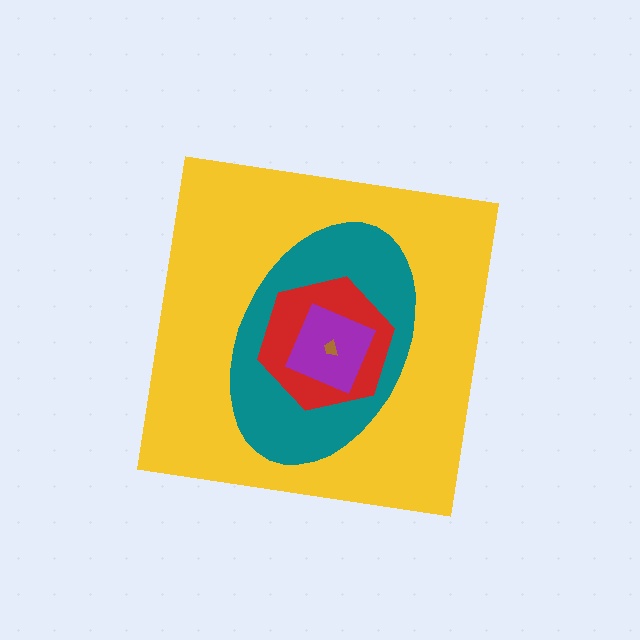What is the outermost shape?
The yellow square.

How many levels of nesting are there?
5.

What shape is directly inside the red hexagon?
The purple square.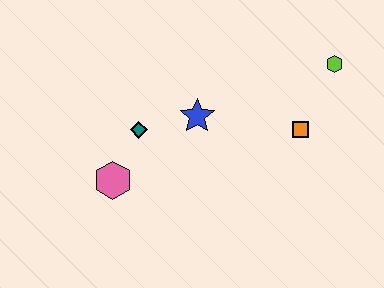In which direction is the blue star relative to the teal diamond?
The blue star is to the right of the teal diamond.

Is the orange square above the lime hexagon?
No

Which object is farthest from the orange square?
The pink hexagon is farthest from the orange square.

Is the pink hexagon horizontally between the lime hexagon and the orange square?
No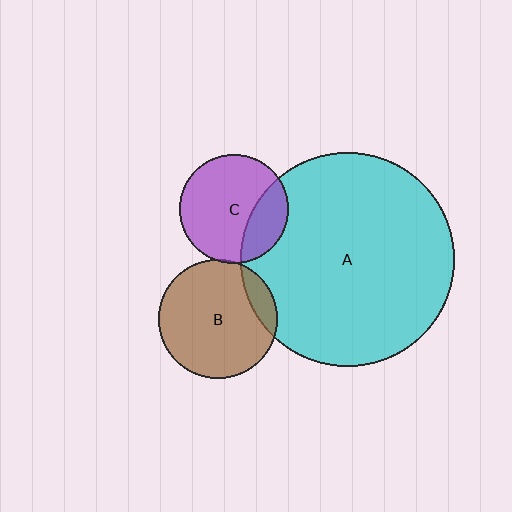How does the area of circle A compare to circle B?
Approximately 3.2 times.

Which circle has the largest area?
Circle A (cyan).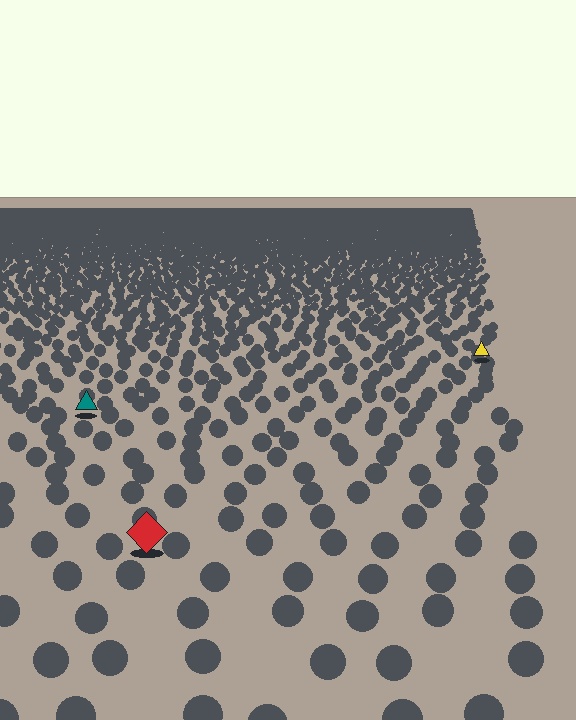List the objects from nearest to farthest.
From nearest to farthest: the red diamond, the teal triangle, the yellow triangle.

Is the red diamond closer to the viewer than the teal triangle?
Yes. The red diamond is closer — you can tell from the texture gradient: the ground texture is coarser near it.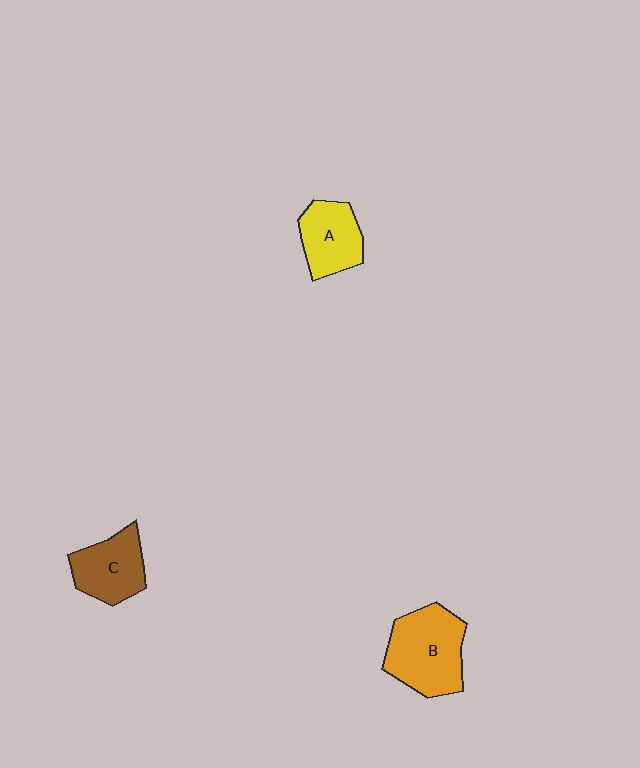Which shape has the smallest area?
Shape A (yellow).